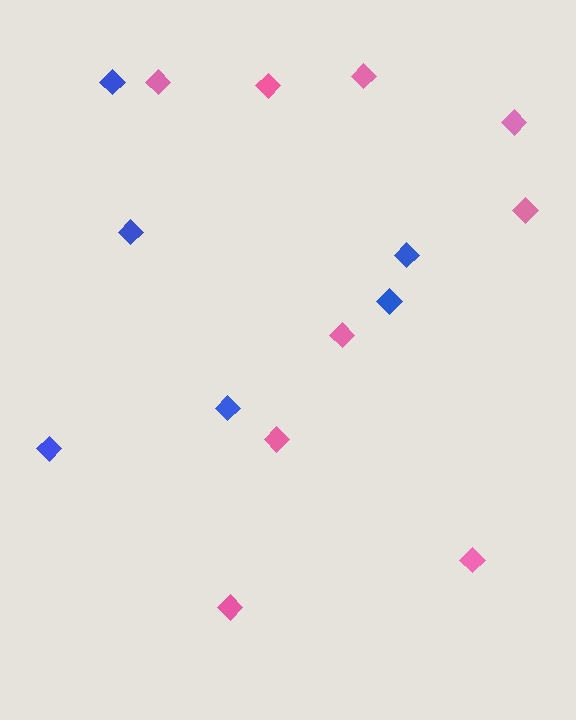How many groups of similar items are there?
There are 2 groups: one group of blue diamonds (6) and one group of pink diamonds (9).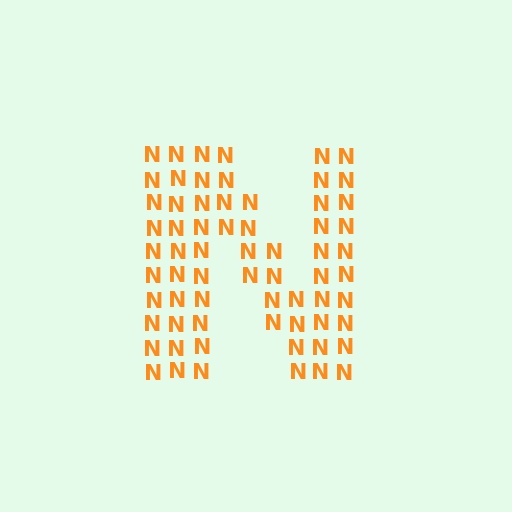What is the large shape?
The large shape is the letter N.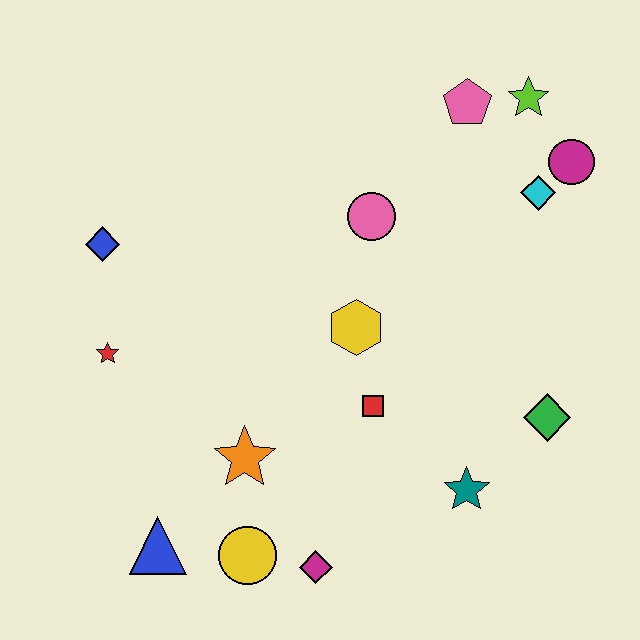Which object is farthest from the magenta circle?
The blue triangle is farthest from the magenta circle.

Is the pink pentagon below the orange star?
No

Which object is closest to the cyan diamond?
The magenta circle is closest to the cyan diamond.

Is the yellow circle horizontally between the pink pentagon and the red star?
Yes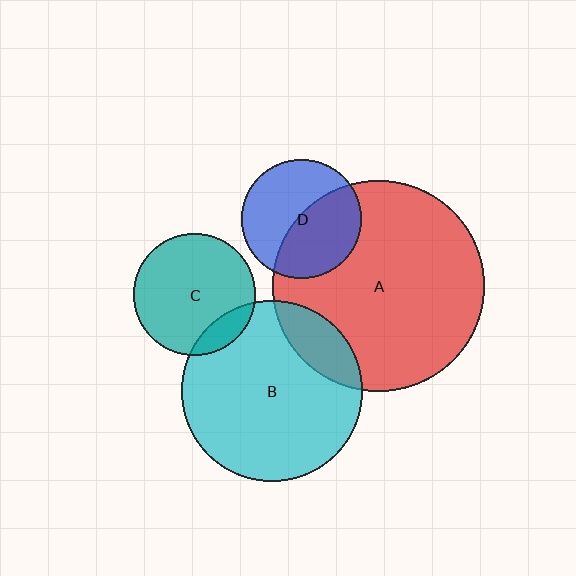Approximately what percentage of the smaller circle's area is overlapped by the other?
Approximately 15%.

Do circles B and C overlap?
Yes.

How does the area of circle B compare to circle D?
Approximately 2.3 times.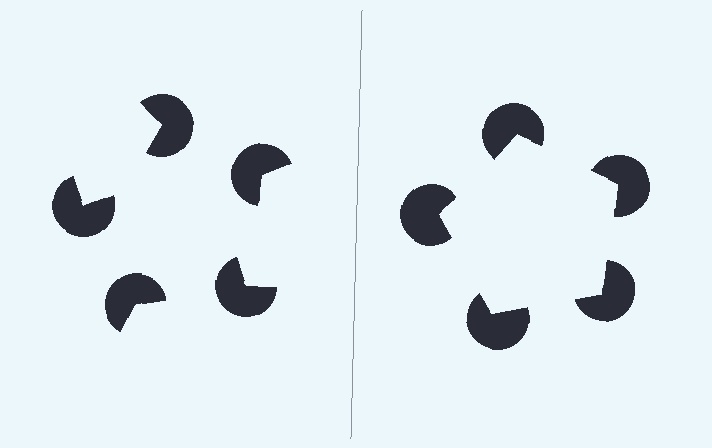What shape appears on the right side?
An illusory pentagon.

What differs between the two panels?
The pac-man discs are positioned identically on both sides; only the wedge orientations differ. On the right they align to a pentagon; on the left they are misaligned.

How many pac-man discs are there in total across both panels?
10 — 5 on each side.